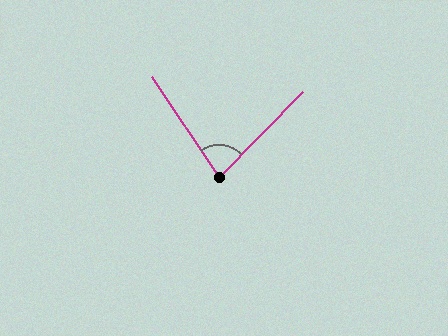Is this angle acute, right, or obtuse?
It is acute.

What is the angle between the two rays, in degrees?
Approximately 78 degrees.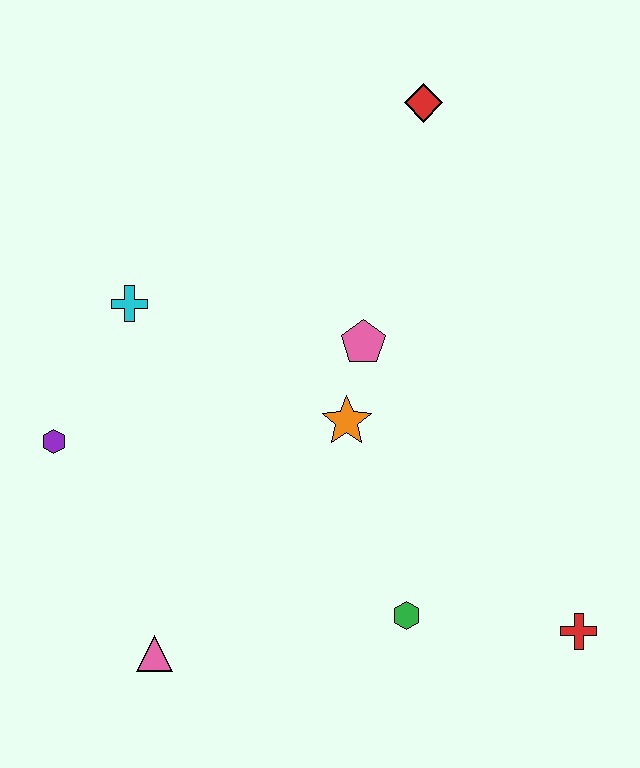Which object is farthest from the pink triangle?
The red diamond is farthest from the pink triangle.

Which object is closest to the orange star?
The pink pentagon is closest to the orange star.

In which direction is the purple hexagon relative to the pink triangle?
The purple hexagon is above the pink triangle.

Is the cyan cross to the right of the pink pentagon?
No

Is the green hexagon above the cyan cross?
No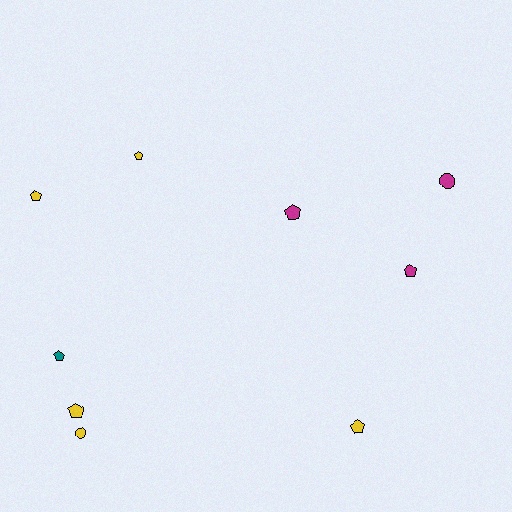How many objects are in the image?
There are 9 objects.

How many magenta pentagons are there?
There are 2 magenta pentagons.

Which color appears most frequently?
Yellow, with 5 objects.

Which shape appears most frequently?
Pentagon, with 7 objects.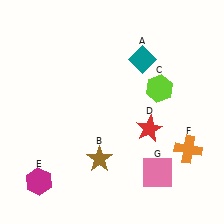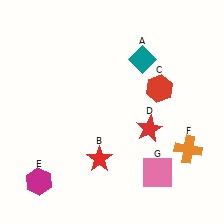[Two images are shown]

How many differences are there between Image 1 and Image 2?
There are 2 differences between the two images.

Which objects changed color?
B changed from brown to red. C changed from lime to red.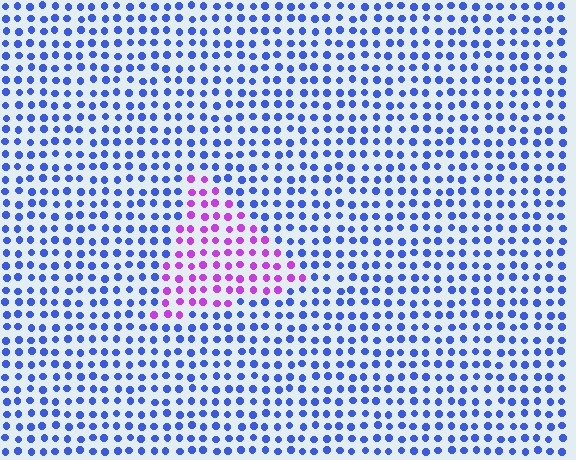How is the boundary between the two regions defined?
The boundary is defined purely by a slight shift in hue (about 62 degrees). Spacing, size, and orientation are identical on both sides.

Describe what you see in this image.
The image is filled with small blue elements in a uniform arrangement. A triangle-shaped region is visible where the elements are tinted to a slightly different hue, forming a subtle color boundary.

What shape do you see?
I see a triangle.